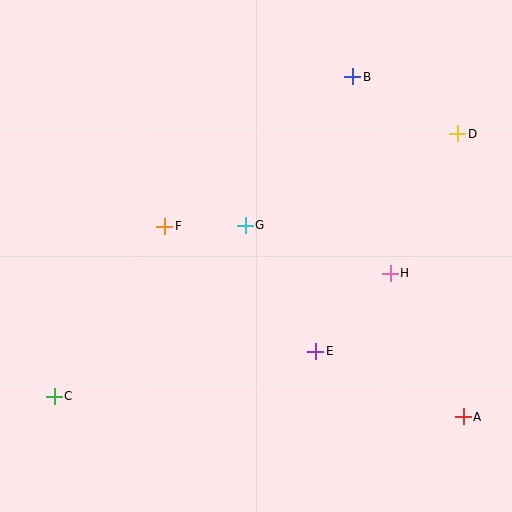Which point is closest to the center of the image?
Point G at (245, 225) is closest to the center.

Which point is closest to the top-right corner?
Point D is closest to the top-right corner.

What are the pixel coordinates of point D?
Point D is at (458, 134).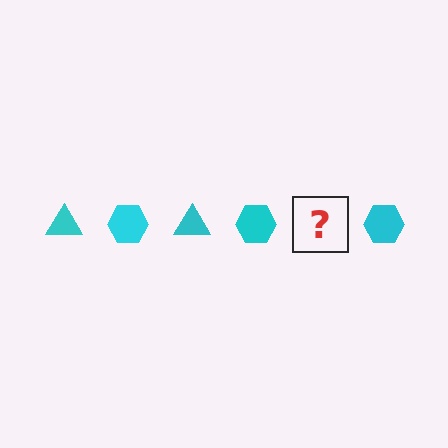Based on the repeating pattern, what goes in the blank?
The blank should be a cyan triangle.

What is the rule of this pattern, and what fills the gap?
The rule is that the pattern cycles through triangle, hexagon shapes in cyan. The gap should be filled with a cyan triangle.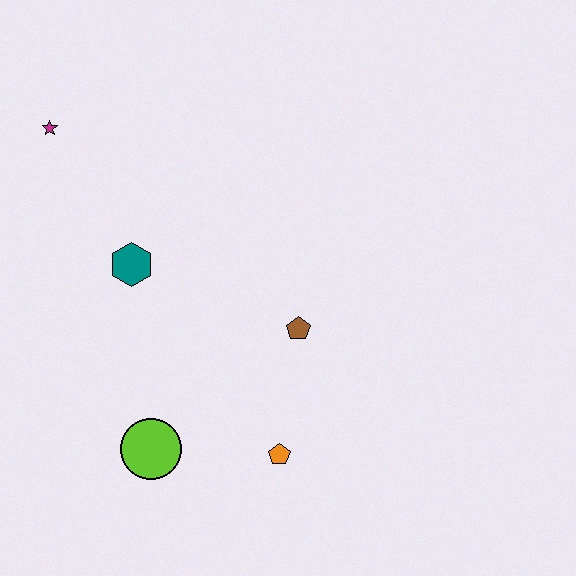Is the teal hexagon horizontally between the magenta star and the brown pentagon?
Yes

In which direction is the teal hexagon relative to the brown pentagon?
The teal hexagon is to the left of the brown pentagon.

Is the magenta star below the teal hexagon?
No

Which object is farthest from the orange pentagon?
The magenta star is farthest from the orange pentagon.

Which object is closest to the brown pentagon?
The orange pentagon is closest to the brown pentagon.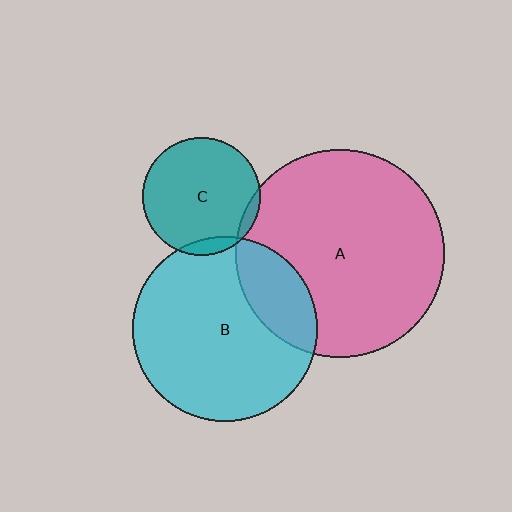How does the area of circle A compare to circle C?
Approximately 3.1 times.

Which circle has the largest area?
Circle A (pink).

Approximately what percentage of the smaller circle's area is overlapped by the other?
Approximately 5%.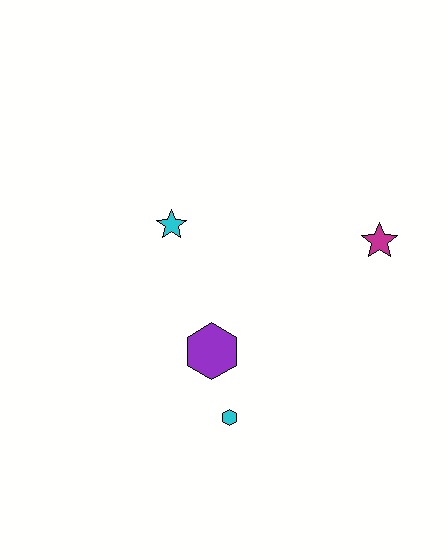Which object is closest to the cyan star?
The purple hexagon is closest to the cyan star.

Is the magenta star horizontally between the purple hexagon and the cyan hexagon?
No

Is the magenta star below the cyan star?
Yes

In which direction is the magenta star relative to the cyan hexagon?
The magenta star is above the cyan hexagon.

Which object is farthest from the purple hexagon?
The magenta star is farthest from the purple hexagon.